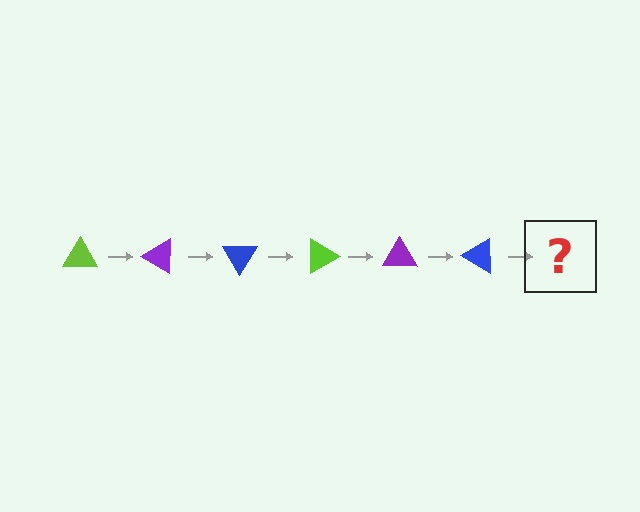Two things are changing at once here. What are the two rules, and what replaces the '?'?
The two rules are that it rotates 30 degrees each step and the color cycles through lime, purple, and blue. The '?' should be a lime triangle, rotated 180 degrees from the start.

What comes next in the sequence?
The next element should be a lime triangle, rotated 180 degrees from the start.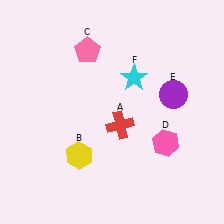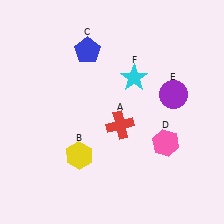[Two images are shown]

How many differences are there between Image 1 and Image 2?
There is 1 difference between the two images.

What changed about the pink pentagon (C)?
In Image 1, C is pink. In Image 2, it changed to blue.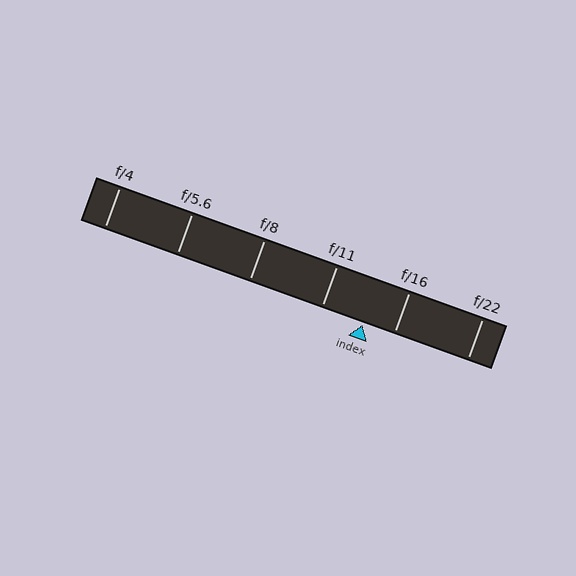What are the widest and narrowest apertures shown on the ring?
The widest aperture shown is f/4 and the narrowest is f/22.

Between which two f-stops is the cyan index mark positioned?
The index mark is between f/11 and f/16.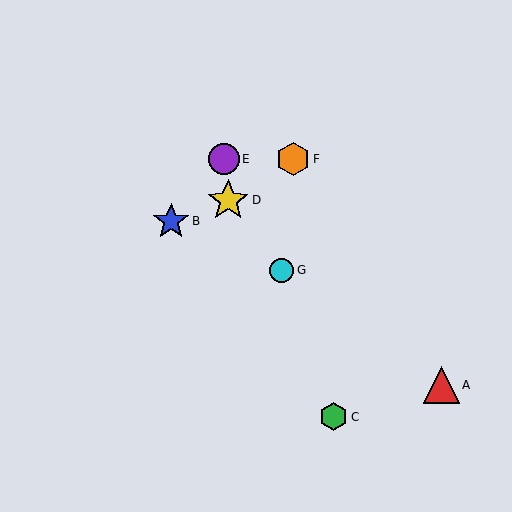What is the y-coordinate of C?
Object C is at y≈417.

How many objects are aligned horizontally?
2 objects (E, F) are aligned horizontally.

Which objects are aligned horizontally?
Objects E, F are aligned horizontally.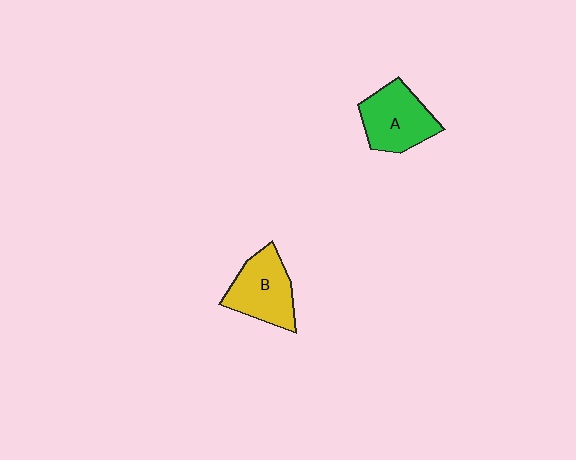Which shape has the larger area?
Shape A (green).